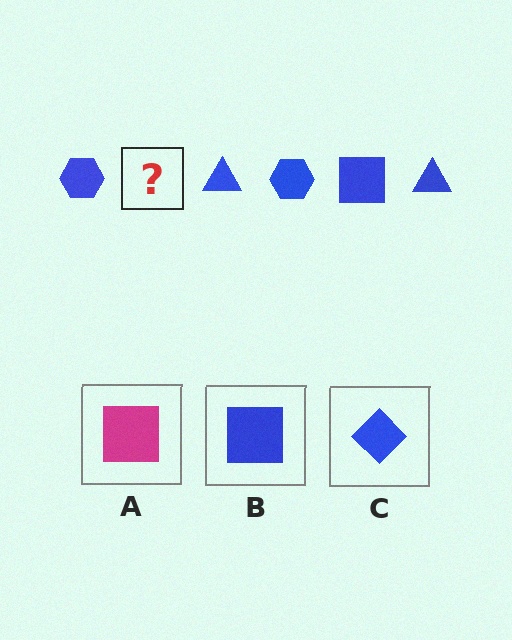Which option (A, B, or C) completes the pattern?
B.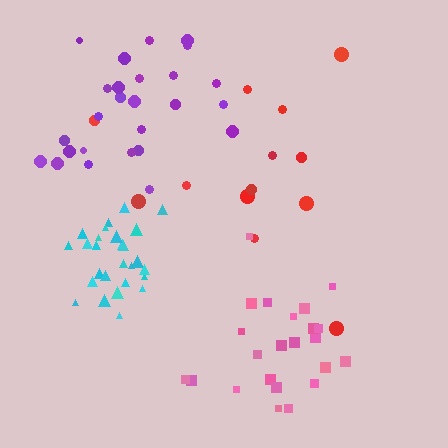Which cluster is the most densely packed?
Cyan.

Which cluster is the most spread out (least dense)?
Red.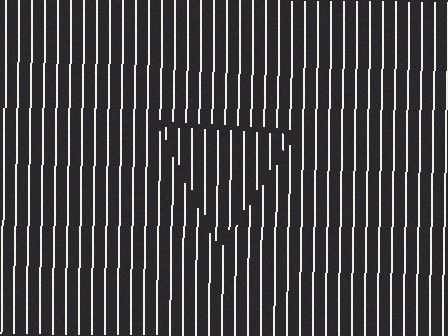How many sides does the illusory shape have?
3 sides — the line-ends trace a triangle.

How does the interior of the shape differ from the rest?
The interior of the shape contains the same grating, shifted by half a period — the contour is defined by the phase discontinuity where line-ends from the inner and outer gratings abut.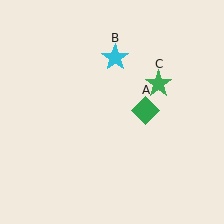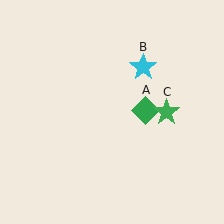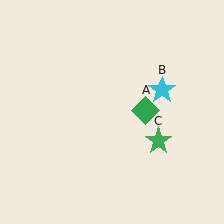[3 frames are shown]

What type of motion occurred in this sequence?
The cyan star (object B), green star (object C) rotated clockwise around the center of the scene.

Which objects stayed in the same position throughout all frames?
Green diamond (object A) remained stationary.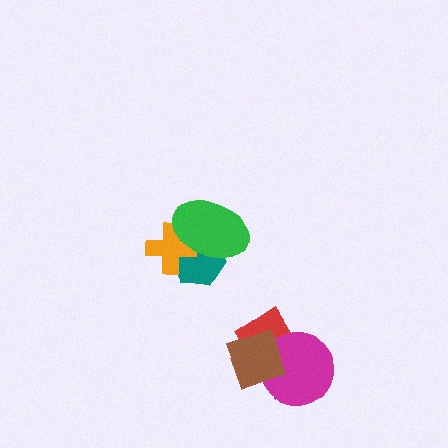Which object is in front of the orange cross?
The green ellipse is in front of the orange cross.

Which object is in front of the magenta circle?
The brown diamond is in front of the magenta circle.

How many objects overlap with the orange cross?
2 objects overlap with the orange cross.